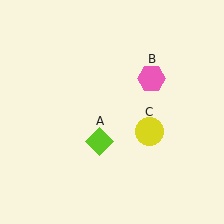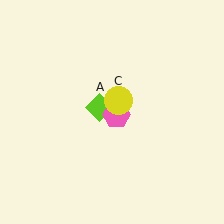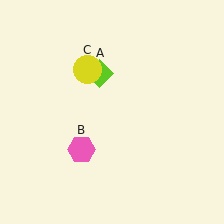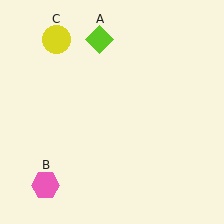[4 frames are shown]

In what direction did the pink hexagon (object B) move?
The pink hexagon (object B) moved down and to the left.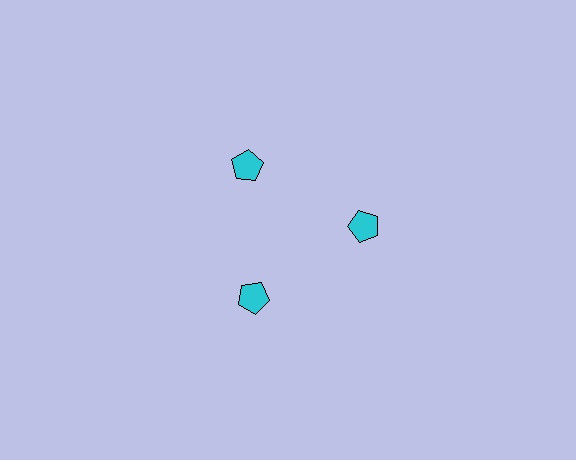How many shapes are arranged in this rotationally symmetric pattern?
There are 3 shapes, arranged in 3 groups of 1.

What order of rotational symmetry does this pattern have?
This pattern has 3-fold rotational symmetry.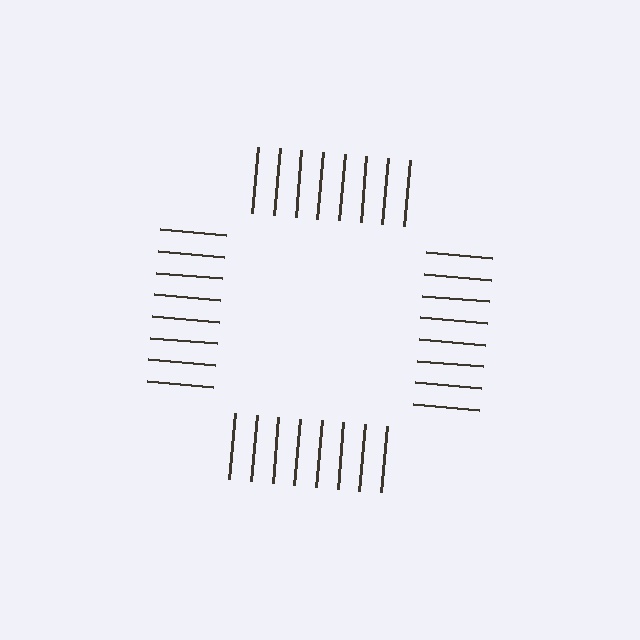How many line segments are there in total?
32 — 8 along each of the 4 edges.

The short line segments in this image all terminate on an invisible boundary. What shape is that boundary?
An illusory square — the line segments terminate on its edges but no continuous stroke is drawn.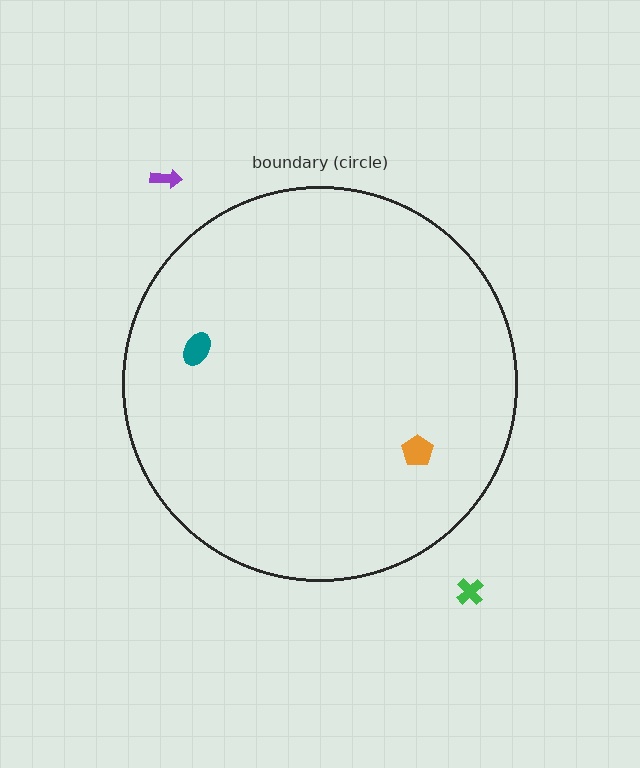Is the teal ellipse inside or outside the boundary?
Inside.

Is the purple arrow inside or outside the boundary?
Outside.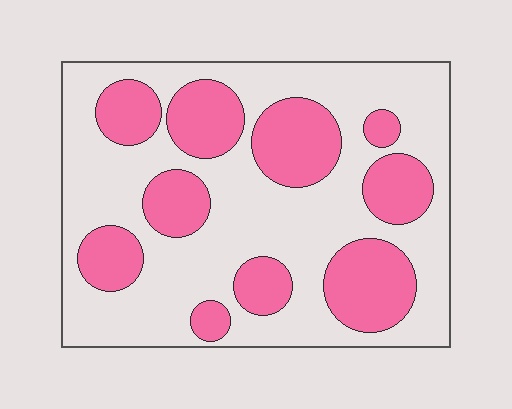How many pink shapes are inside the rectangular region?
10.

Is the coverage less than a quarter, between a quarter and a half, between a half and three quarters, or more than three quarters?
Between a quarter and a half.